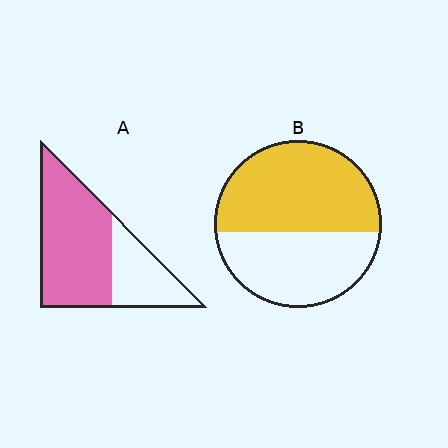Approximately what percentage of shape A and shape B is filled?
A is approximately 70% and B is approximately 55%.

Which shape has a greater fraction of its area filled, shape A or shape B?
Shape A.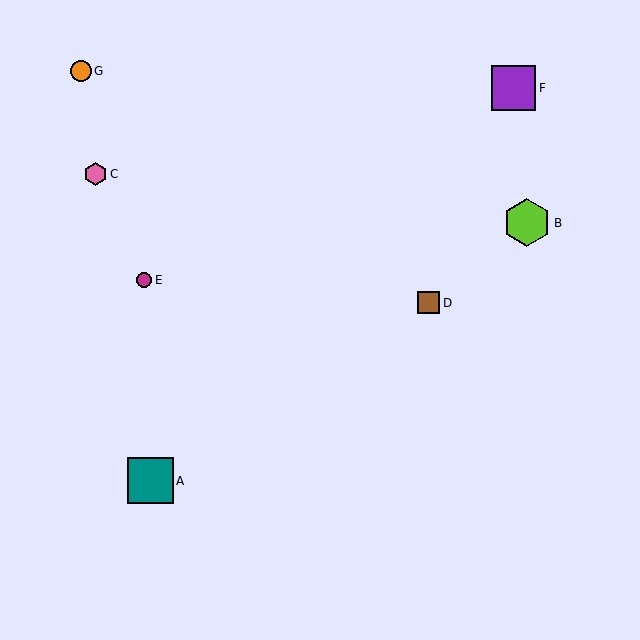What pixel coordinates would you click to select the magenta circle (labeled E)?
Click at (144, 280) to select the magenta circle E.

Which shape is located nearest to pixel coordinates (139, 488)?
The teal square (labeled A) at (150, 481) is nearest to that location.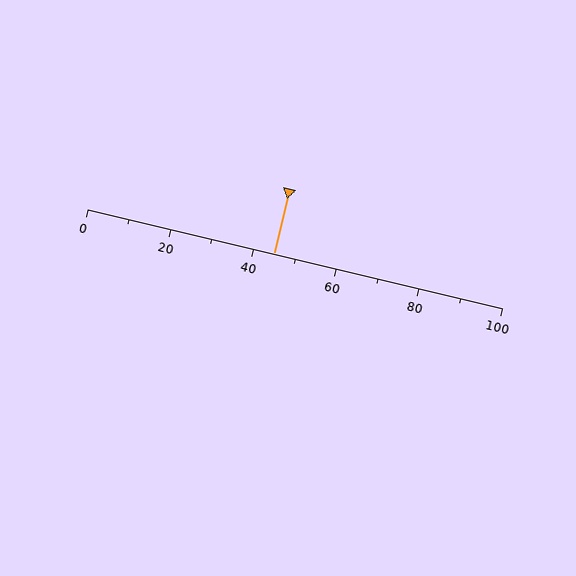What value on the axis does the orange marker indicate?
The marker indicates approximately 45.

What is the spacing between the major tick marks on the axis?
The major ticks are spaced 20 apart.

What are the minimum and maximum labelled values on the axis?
The axis runs from 0 to 100.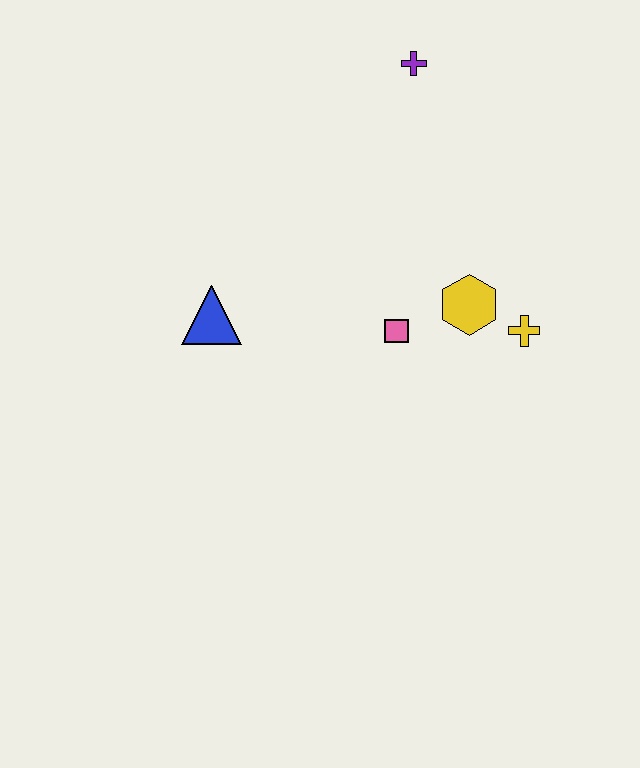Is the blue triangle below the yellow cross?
No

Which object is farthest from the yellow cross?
The blue triangle is farthest from the yellow cross.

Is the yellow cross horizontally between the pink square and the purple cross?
No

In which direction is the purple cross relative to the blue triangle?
The purple cross is above the blue triangle.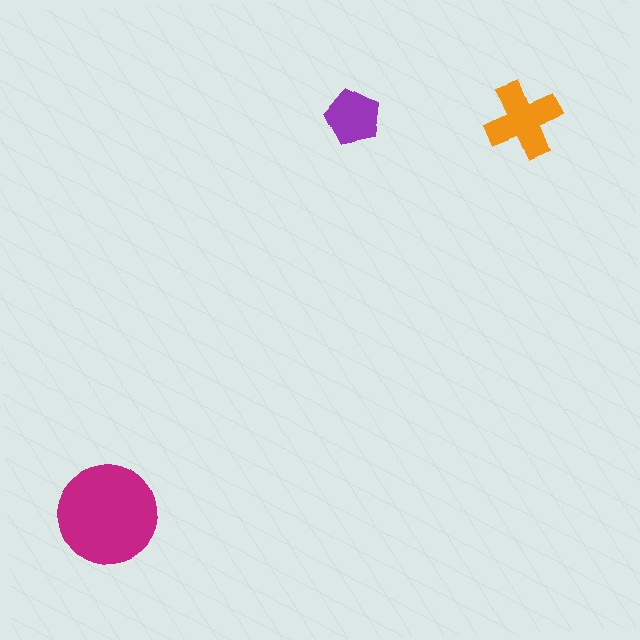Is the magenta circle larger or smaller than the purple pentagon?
Larger.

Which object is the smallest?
The purple pentagon.